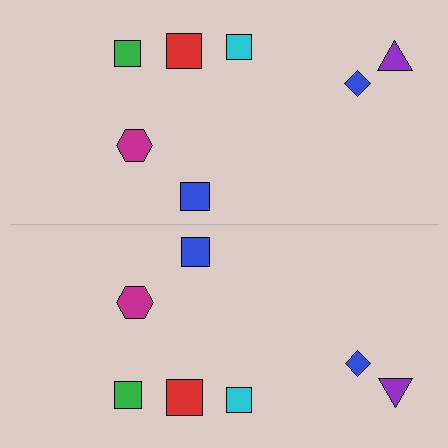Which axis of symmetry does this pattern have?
The pattern has a horizontal axis of symmetry running through the center of the image.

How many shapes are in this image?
There are 14 shapes in this image.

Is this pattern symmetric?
Yes, this pattern has bilateral (reflection) symmetry.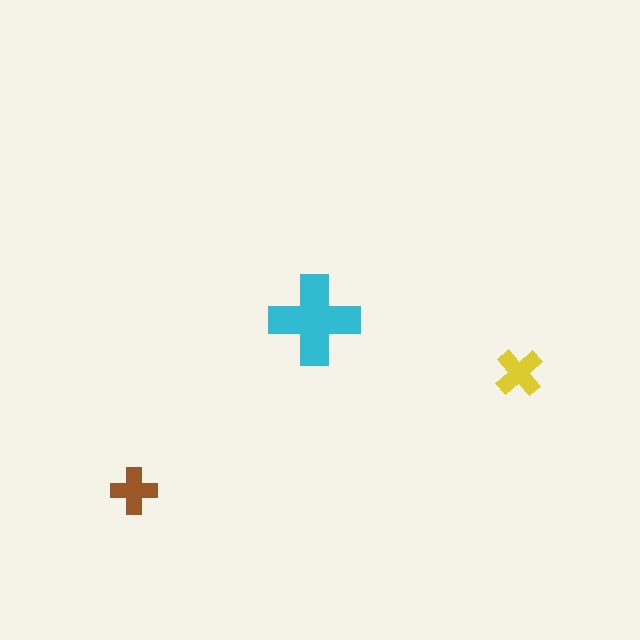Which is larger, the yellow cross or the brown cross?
The yellow one.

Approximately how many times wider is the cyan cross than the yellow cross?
About 2 times wider.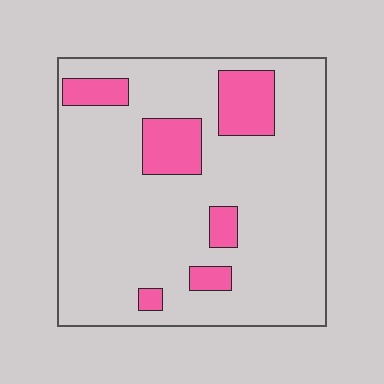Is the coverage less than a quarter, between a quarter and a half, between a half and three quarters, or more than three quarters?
Less than a quarter.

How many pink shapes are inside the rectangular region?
6.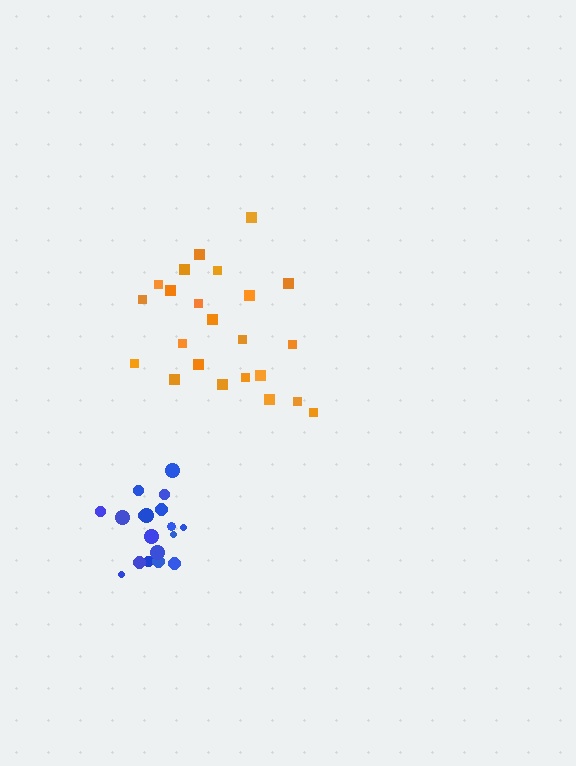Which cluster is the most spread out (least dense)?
Orange.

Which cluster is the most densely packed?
Blue.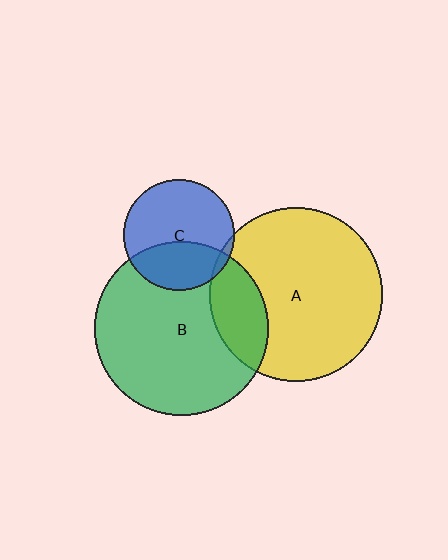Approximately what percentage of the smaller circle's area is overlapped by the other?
Approximately 5%.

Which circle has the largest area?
Circle B (green).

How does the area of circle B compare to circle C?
Approximately 2.4 times.